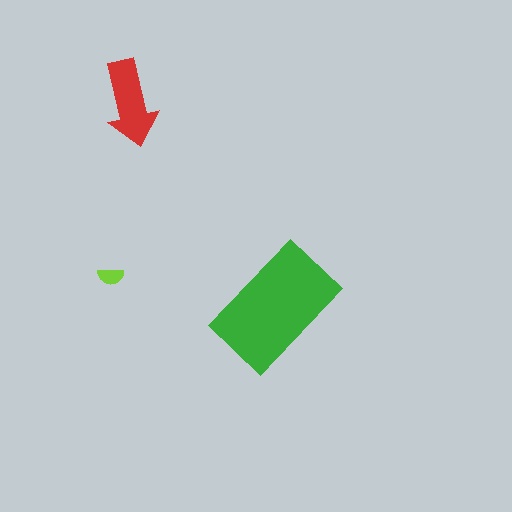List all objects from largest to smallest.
The green rectangle, the red arrow, the lime semicircle.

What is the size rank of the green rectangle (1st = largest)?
1st.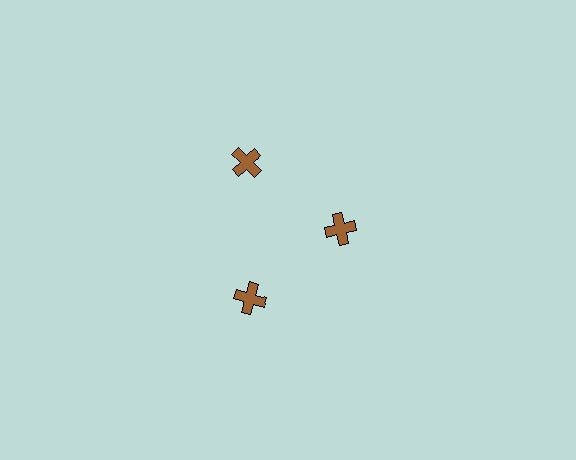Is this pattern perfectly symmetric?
No. The 3 brown crosses are arranged in a ring, but one element near the 3 o'clock position is pulled inward toward the center, breaking the 3-fold rotational symmetry.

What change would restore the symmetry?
The symmetry would be restored by moving it outward, back onto the ring so that all 3 crosses sit at equal angles and equal distance from the center.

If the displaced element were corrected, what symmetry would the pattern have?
It would have 3-fold rotational symmetry — the pattern would map onto itself every 120 degrees.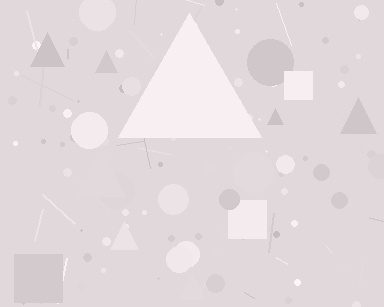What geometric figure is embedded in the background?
A triangle is embedded in the background.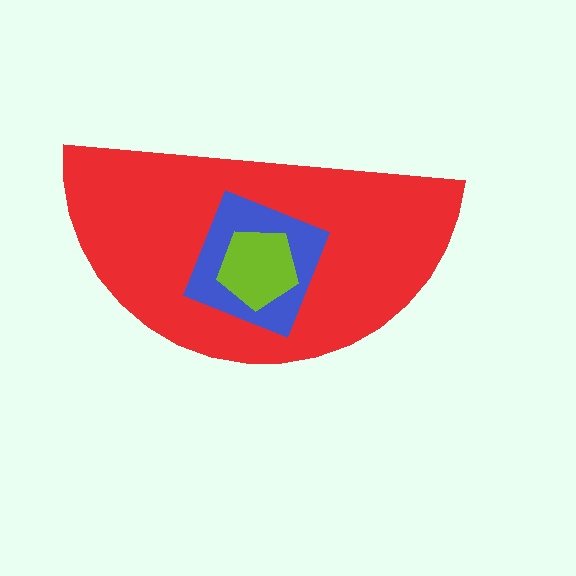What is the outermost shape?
The red semicircle.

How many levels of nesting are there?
3.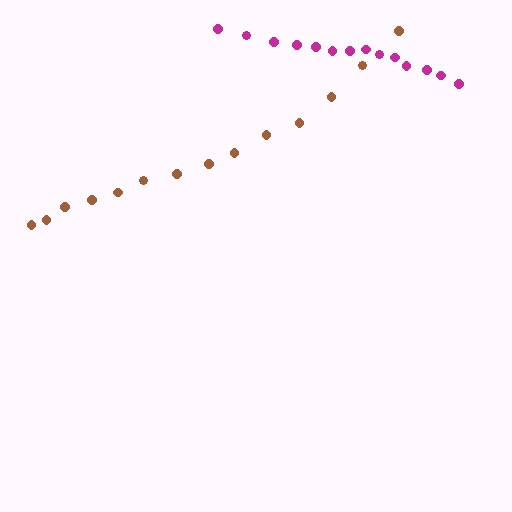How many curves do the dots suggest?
There are 2 distinct paths.